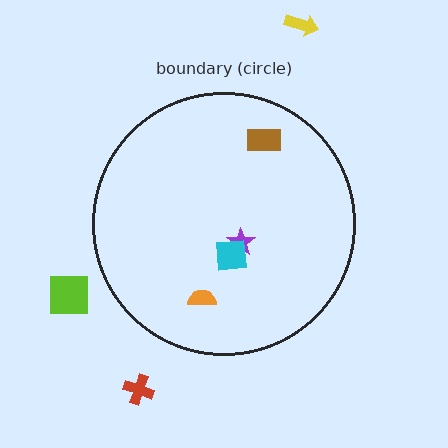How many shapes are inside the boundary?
4 inside, 3 outside.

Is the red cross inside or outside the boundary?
Outside.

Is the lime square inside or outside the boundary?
Outside.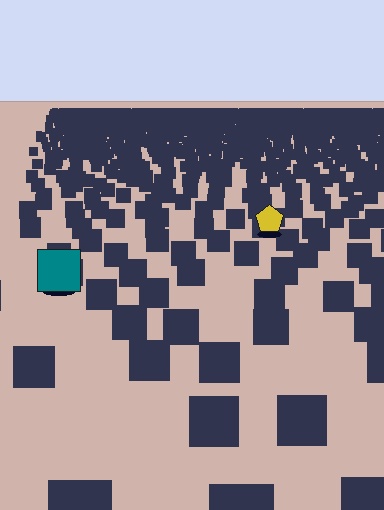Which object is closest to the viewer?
The teal square is closest. The texture marks near it are larger and more spread out.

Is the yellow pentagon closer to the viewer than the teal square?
No. The teal square is closer — you can tell from the texture gradient: the ground texture is coarser near it.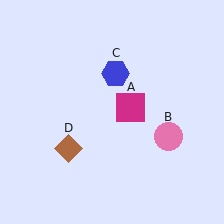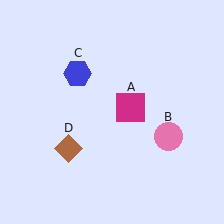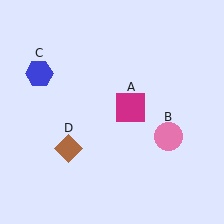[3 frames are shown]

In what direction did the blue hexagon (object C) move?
The blue hexagon (object C) moved left.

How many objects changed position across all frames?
1 object changed position: blue hexagon (object C).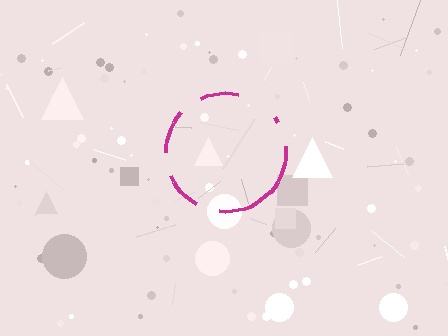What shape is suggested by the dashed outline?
The dashed outline suggests a circle.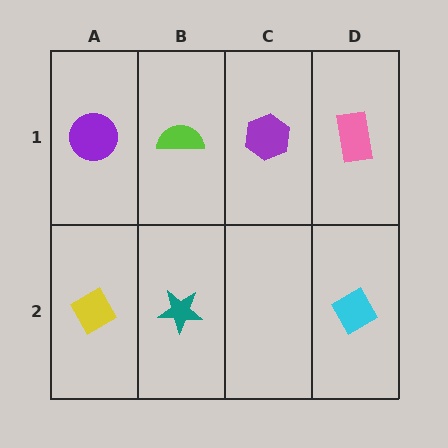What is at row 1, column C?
A purple hexagon.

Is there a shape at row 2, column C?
No, that cell is empty.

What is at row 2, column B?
A teal star.